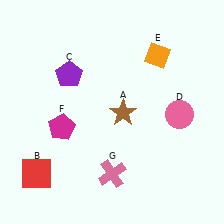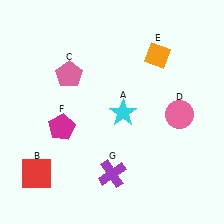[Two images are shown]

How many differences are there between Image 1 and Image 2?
There are 3 differences between the two images.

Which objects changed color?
A changed from brown to cyan. C changed from purple to pink. G changed from pink to purple.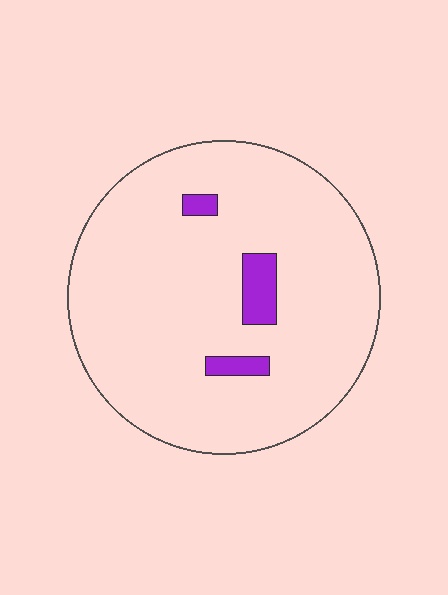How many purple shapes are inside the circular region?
3.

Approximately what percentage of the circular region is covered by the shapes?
Approximately 5%.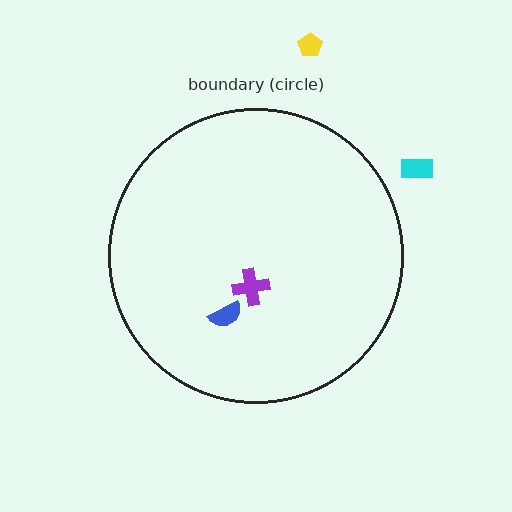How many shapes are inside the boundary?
2 inside, 2 outside.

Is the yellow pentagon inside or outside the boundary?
Outside.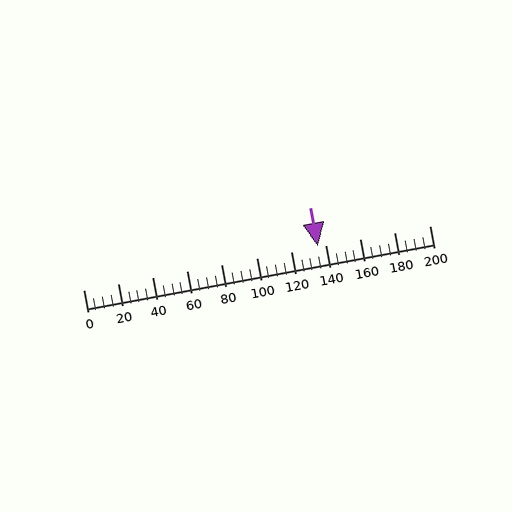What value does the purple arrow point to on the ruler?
The purple arrow points to approximately 136.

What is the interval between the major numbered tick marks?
The major tick marks are spaced 20 units apart.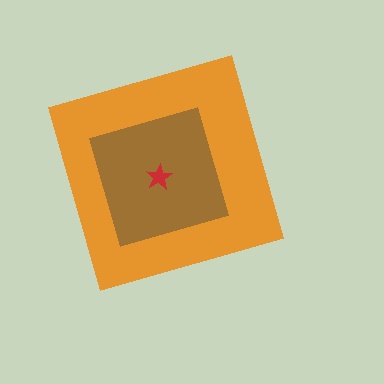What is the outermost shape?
The orange diamond.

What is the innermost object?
The red star.